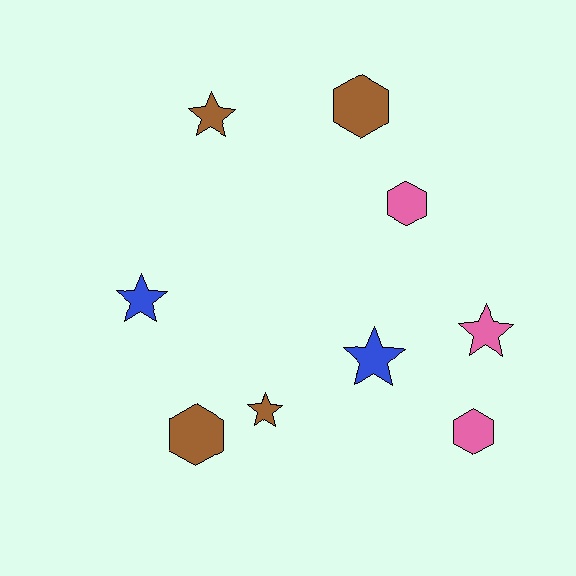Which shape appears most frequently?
Star, with 5 objects.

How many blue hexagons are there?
There are no blue hexagons.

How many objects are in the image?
There are 9 objects.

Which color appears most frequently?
Brown, with 4 objects.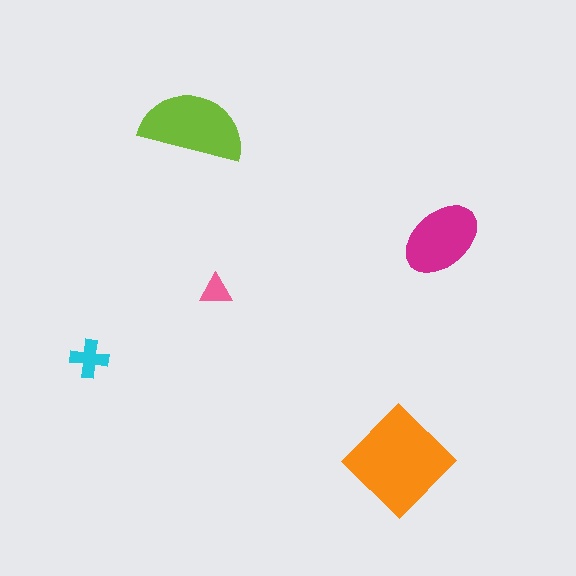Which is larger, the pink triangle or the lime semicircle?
The lime semicircle.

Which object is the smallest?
The pink triangle.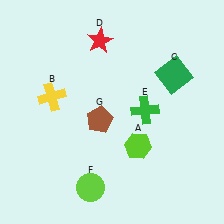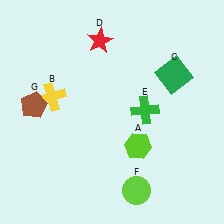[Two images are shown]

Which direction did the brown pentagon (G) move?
The brown pentagon (G) moved left.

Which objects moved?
The objects that moved are: the lime circle (F), the brown pentagon (G).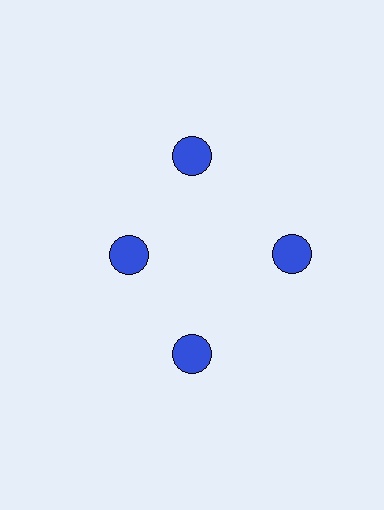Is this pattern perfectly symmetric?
No. The 4 blue circles are arranged in a ring, but one element near the 9 o'clock position is pulled inward toward the center, breaking the 4-fold rotational symmetry.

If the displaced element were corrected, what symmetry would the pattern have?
It would have 4-fold rotational symmetry — the pattern would map onto itself every 90 degrees.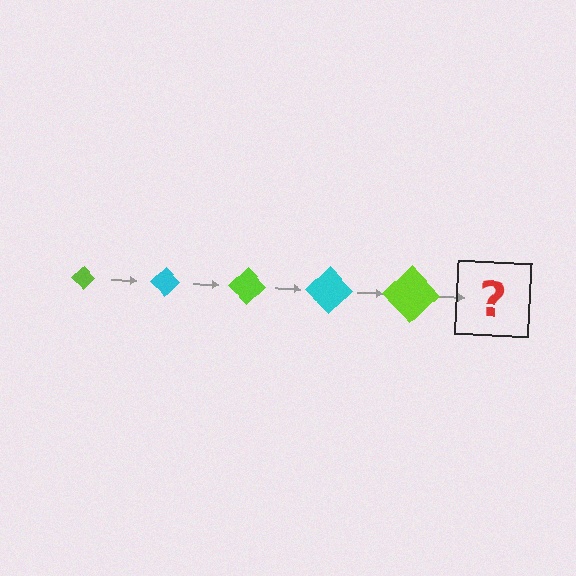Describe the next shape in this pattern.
It should be a cyan diamond, larger than the previous one.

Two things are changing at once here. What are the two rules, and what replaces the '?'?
The two rules are that the diamond grows larger each step and the color cycles through lime and cyan. The '?' should be a cyan diamond, larger than the previous one.